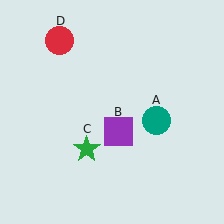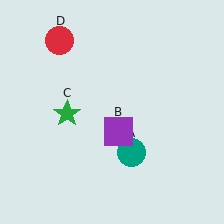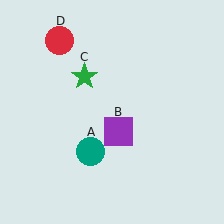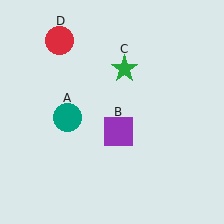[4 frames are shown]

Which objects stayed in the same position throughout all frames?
Purple square (object B) and red circle (object D) remained stationary.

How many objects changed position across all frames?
2 objects changed position: teal circle (object A), green star (object C).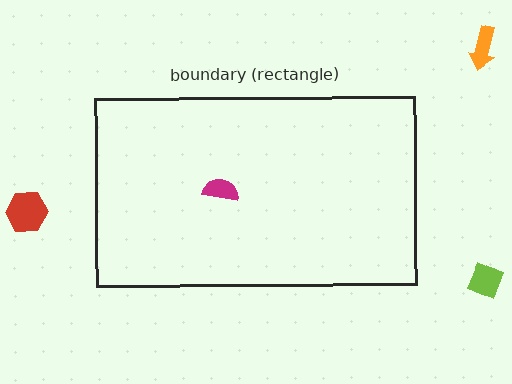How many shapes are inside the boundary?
1 inside, 3 outside.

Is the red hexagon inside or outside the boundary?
Outside.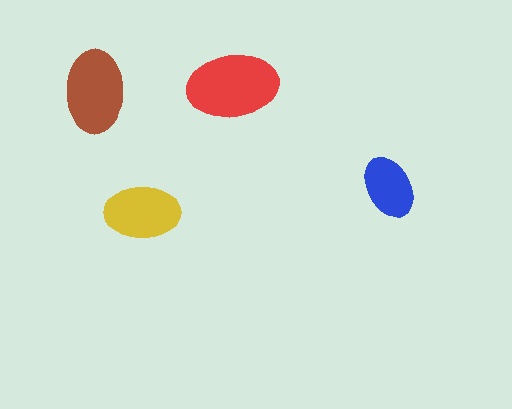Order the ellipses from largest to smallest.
the red one, the brown one, the yellow one, the blue one.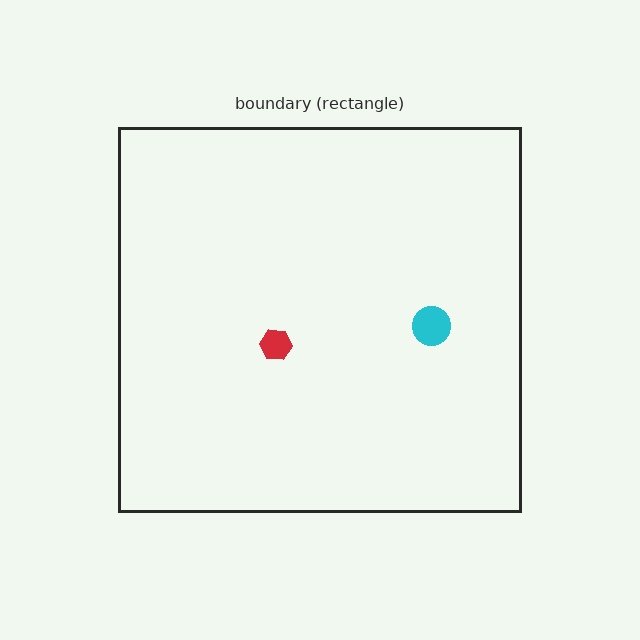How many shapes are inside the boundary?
2 inside, 0 outside.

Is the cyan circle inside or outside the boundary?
Inside.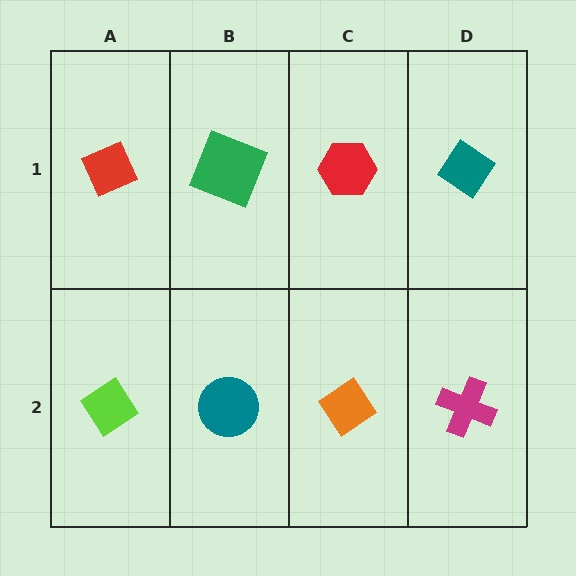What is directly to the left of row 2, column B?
A lime diamond.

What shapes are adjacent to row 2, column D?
A teal diamond (row 1, column D), an orange diamond (row 2, column C).